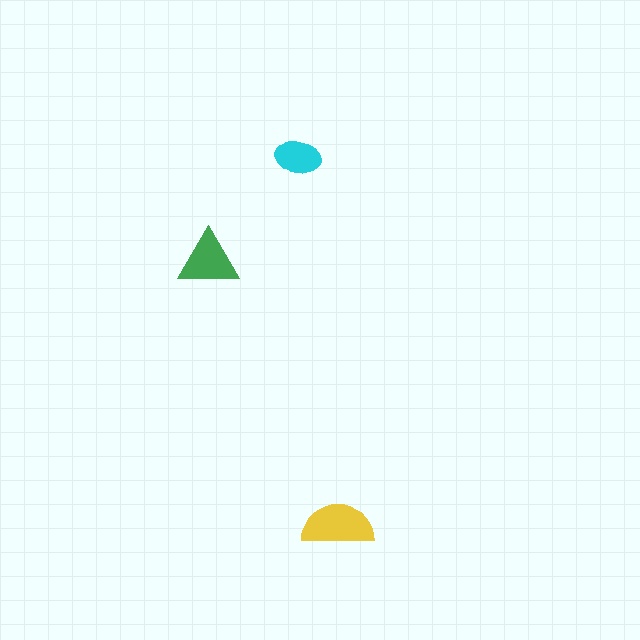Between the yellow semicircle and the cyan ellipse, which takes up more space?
The yellow semicircle.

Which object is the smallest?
The cyan ellipse.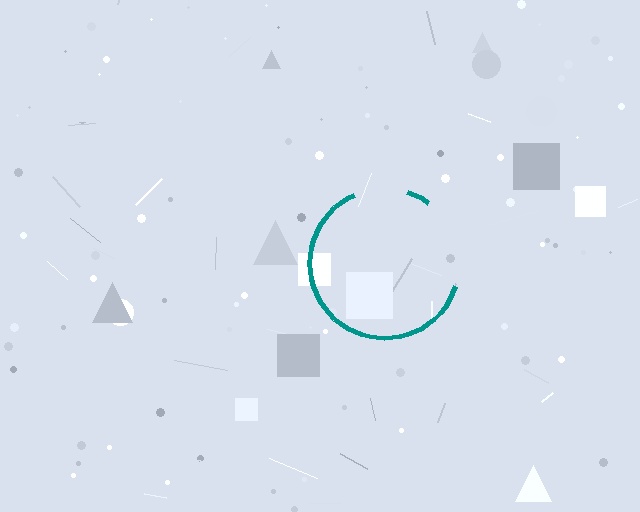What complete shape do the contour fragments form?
The contour fragments form a circle.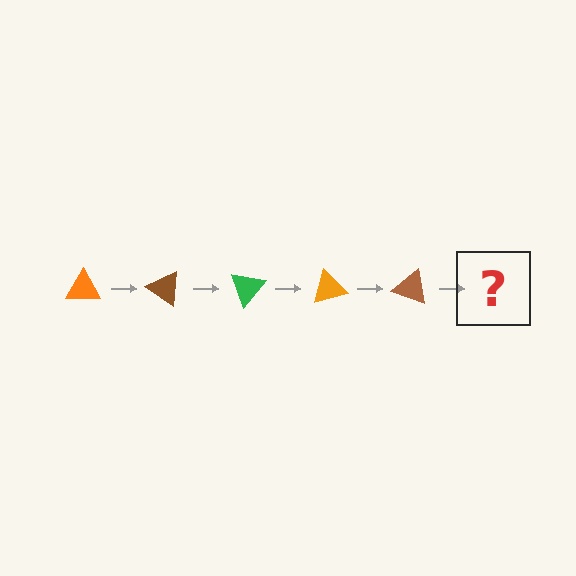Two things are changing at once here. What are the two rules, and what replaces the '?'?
The two rules are that it rotates 35 degrees each step and the color cycles through orange, brown, and green. The '?' should be a green triangle, rotated 175 degrees from the start.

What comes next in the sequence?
The next element should be a green triangle, rotated 175 degrees from the start.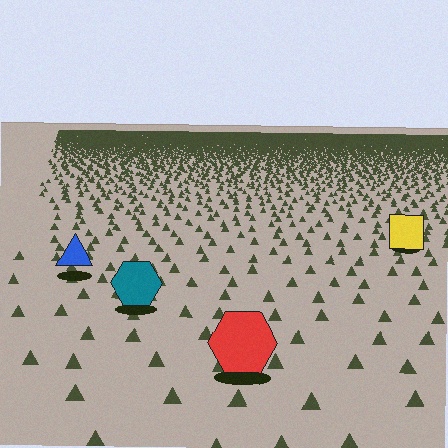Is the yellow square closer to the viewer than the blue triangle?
No. The blue triangle is closer — you can tell from the texture gradient: the ground texture is coarser near it.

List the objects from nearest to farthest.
From nearest to farthest: the red hexagon, the teal hexagon, the blue triangle, the yellow square.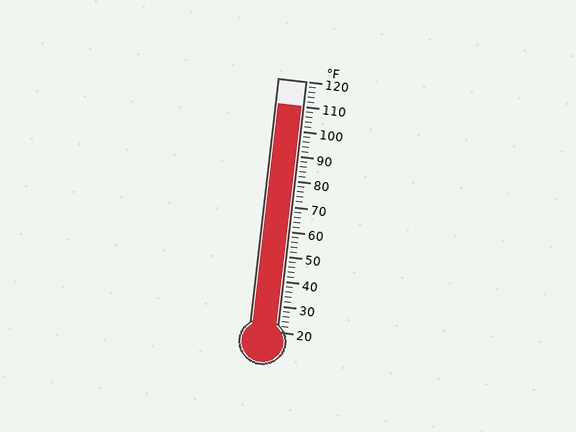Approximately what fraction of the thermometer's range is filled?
The thermometer is filled to approximately 90% of its range.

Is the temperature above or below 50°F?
The temperature is above 50°F.